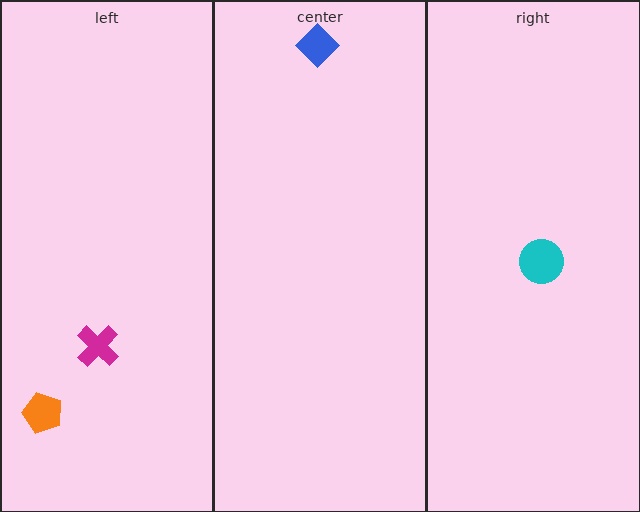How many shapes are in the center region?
1.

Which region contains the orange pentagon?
The left region.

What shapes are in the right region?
The cyan circle.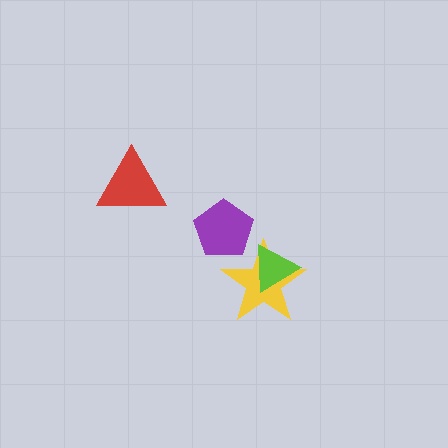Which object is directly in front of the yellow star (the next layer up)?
The purple pentagon is directly in front of the yellow star.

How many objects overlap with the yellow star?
2 objects overlap with the yellow star.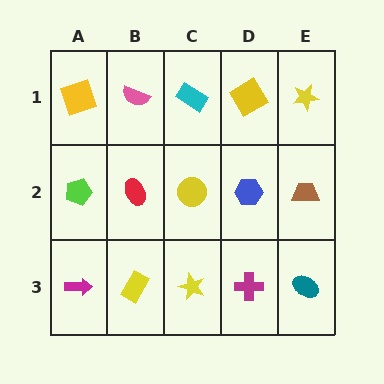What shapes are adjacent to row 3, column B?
A red ellipse (row 2, column B), a magenta arrow (row 3, column A), a yellow star (row 3, column C).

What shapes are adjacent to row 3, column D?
A blue hexagon (row 2, column D), a yellow star (row 3, column C), a teal ellipse (row 3, column E).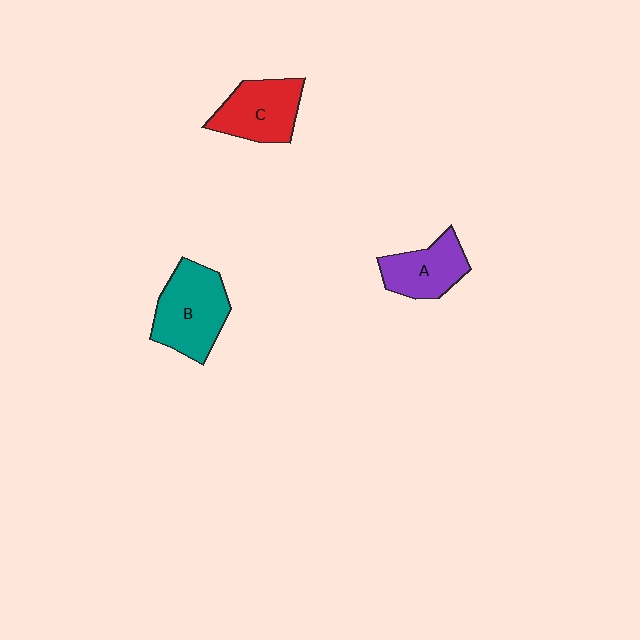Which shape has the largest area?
Shape B (teal).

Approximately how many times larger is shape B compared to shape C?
Approximately 1.2 times.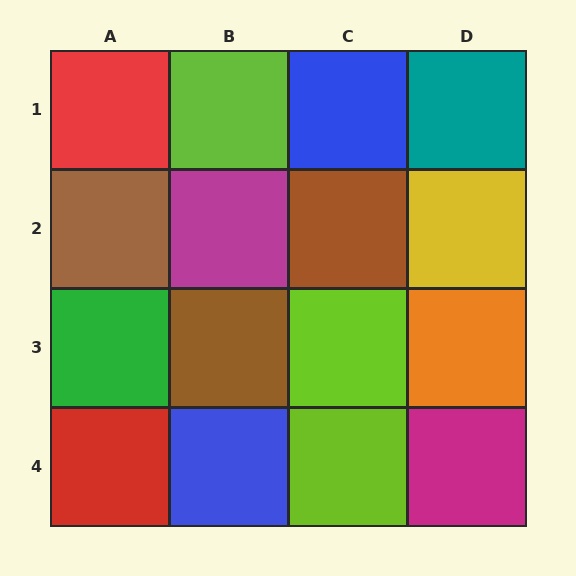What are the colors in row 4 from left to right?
Red, blue, lime, magenta.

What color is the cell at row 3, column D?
Orange.